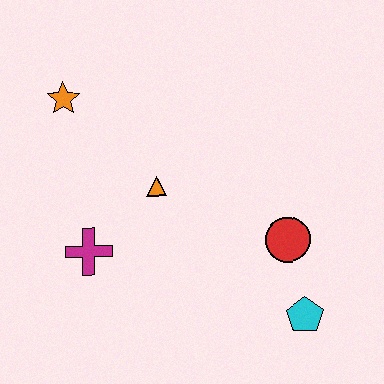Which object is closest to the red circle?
The cyan pentagon is closest to the red circle.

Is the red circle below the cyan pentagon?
No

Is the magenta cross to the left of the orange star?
No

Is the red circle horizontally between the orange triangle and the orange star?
No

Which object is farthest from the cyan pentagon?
The orange star is farthest from the cyan pentagon.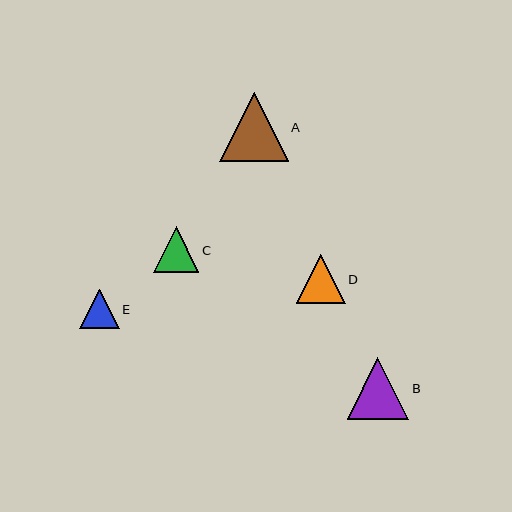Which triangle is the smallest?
Triangle E is the smallest with a size of approximately 39 pixels.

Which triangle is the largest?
Triangle A is the largest with a size of approximately 69 pixels.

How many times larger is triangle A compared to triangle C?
Triangle A is approximately 1.5 times the size of triangle C.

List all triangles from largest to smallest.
From largest to smallest: A, B, D, C, E.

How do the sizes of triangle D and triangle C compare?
Triangle D and triangle C are approximately the same size.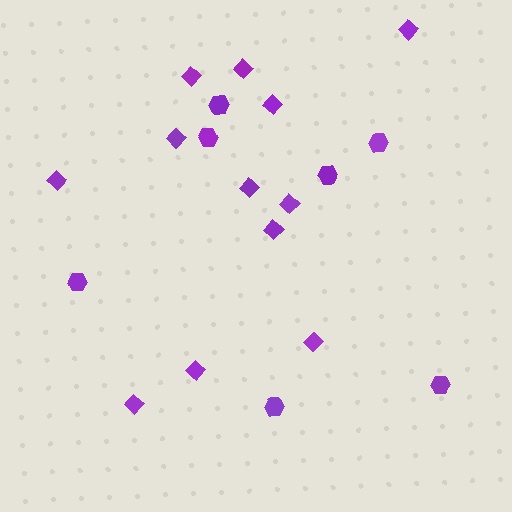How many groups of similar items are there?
There are 2 groups: one group of hexagons (7) and one group of diamonds (12).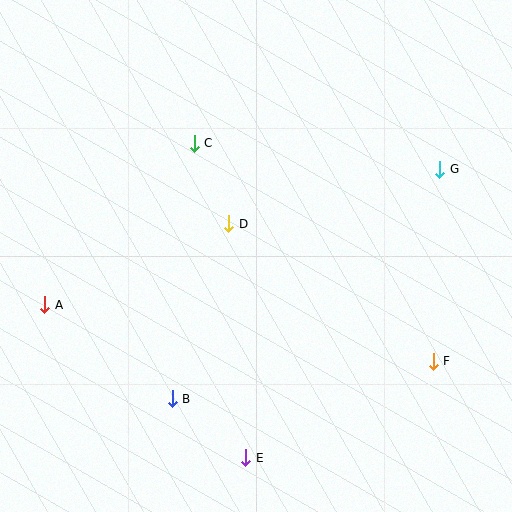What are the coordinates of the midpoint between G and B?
The midpoint between G and B is at (306, 284).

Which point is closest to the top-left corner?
Point C is closest to the top-left corner.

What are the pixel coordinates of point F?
Point F is at (433, 361).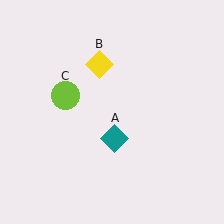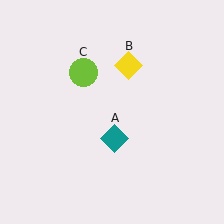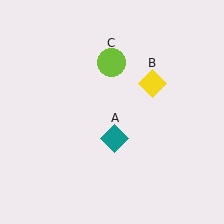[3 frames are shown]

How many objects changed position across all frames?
2 objects changed position: yellow diamond (object B), lime circle (object C).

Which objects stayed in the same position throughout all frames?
Teal diamond (object A) remained stationary.